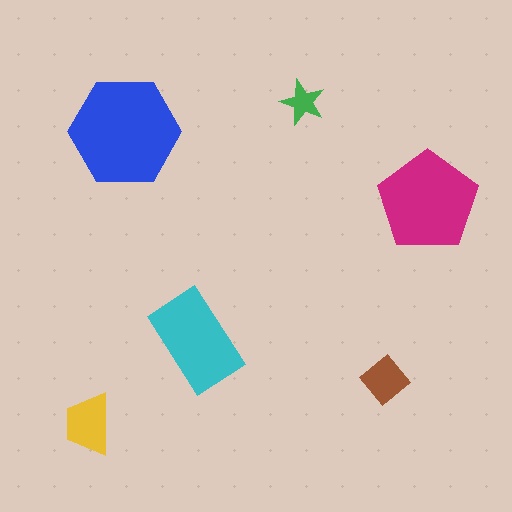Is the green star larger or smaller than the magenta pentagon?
Smaller.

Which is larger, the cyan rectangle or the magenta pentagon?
The magenta pentagon.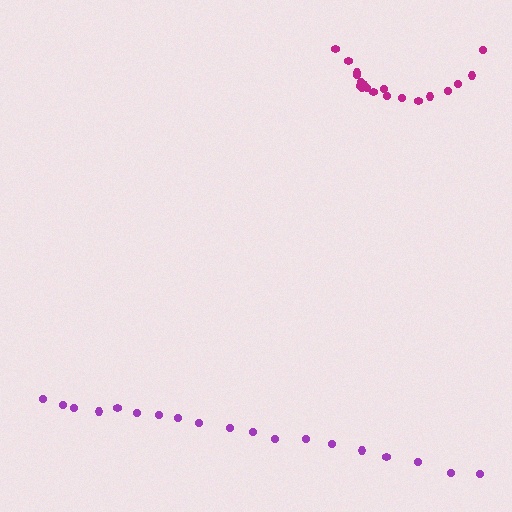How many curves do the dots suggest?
There are 2 distinct paths.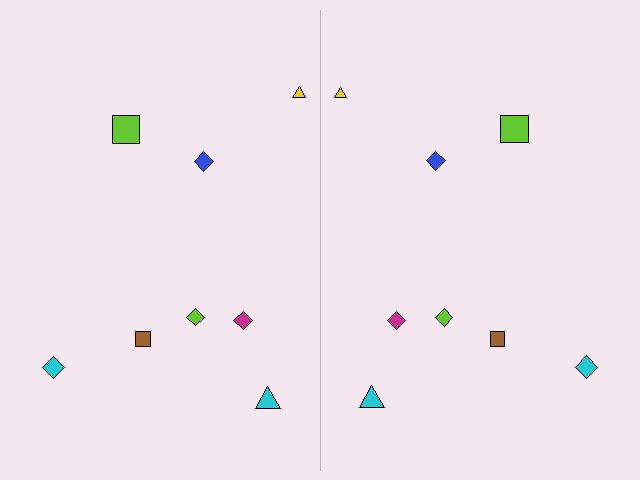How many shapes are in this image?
There are 16 shapes in this image.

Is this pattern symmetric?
Yes, this pattern has bilateral (reflection) symmetry.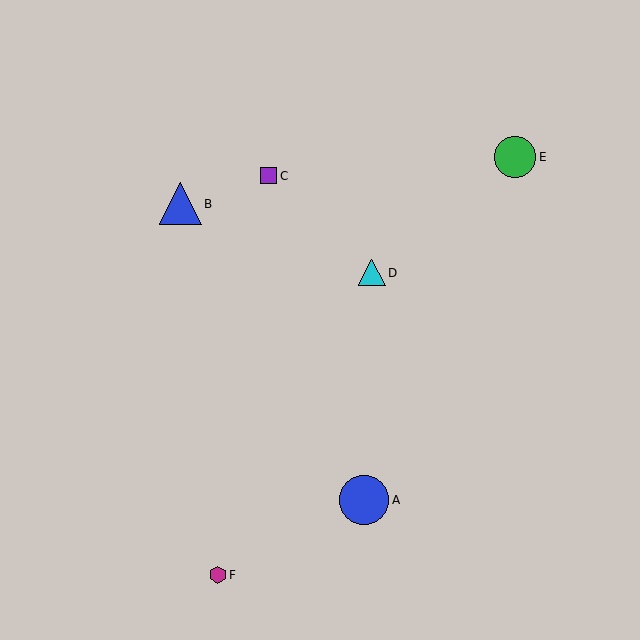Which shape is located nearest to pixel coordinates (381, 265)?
The cyan triangle (labeled D) at (372, 273) is nearest to that location.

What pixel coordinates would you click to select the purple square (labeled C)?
Click at (269, 176) to select the purple square C.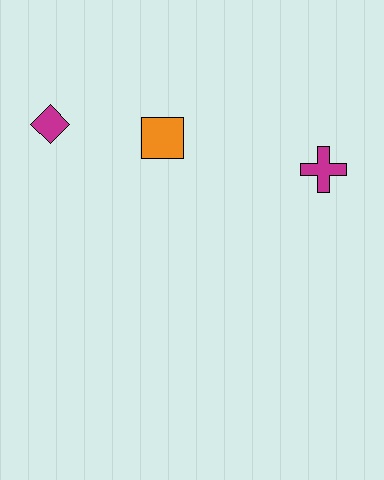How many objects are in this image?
There are 3 objects.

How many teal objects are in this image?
There are no teal objects.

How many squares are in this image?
There is 1 square.